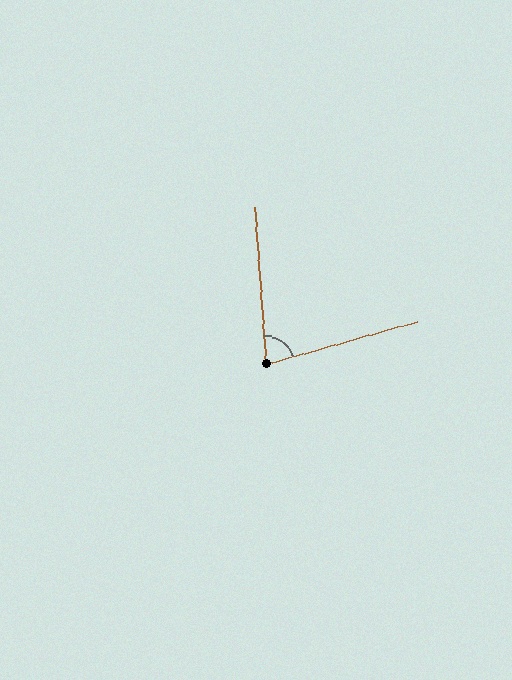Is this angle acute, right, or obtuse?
It is acute.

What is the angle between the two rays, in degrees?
Approximately 78 degrees.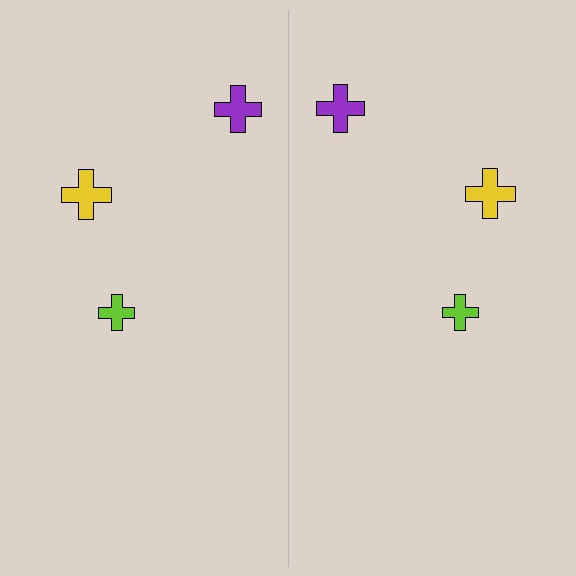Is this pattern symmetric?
Yes, this pattern has bilateral (reflection) symmetry.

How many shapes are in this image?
There are 6 shapes in this image.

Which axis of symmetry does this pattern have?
The pattern has a vertical axis of symmetry running through the center of the image.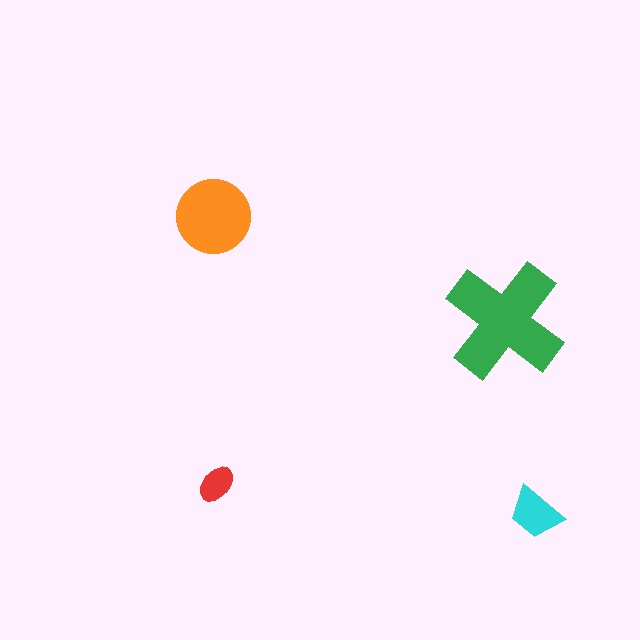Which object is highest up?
The orange circle is topmost.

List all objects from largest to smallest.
The green cross, the orange circle, the cyan trapezoid, the red ellipse.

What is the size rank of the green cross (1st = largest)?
1st.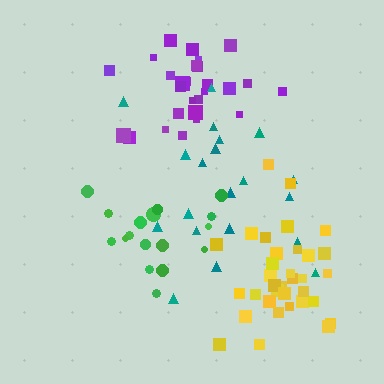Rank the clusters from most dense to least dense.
yellow, purple, green, teal.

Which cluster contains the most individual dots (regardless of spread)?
Yellow (34).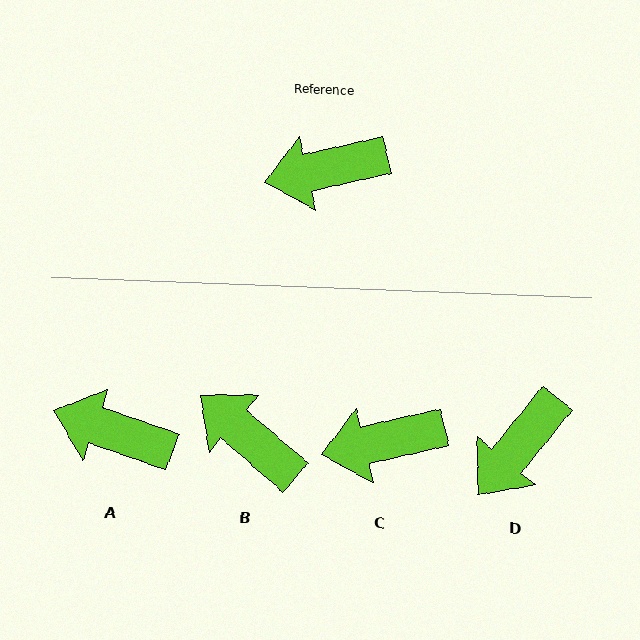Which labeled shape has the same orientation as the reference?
C.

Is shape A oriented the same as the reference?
No, it is off by about 32 degrees.